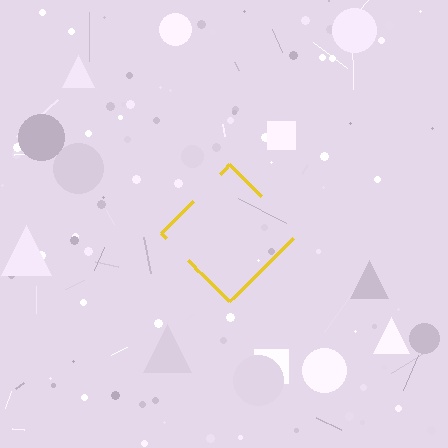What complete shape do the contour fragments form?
The contour fragments form a diamond.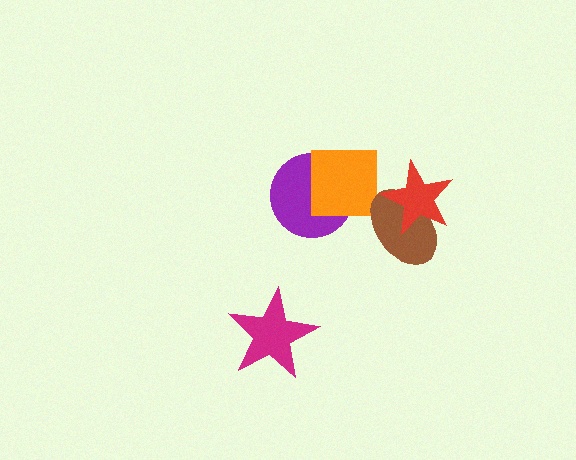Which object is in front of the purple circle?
The orange square is in front of the purple circle.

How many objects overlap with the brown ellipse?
1 object overlaps with the brown ellipse.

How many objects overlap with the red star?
1 object overlaps with the red star.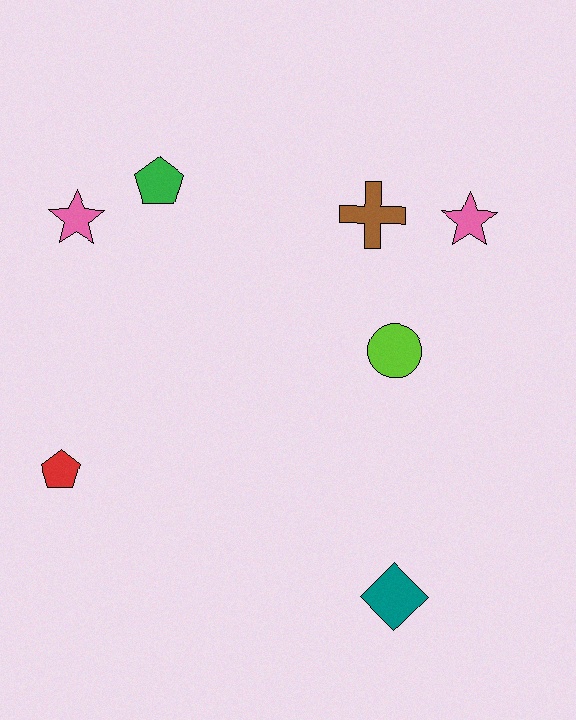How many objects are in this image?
There are 7 objects.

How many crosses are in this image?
There is 1 cross.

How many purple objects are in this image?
There are no purple objects.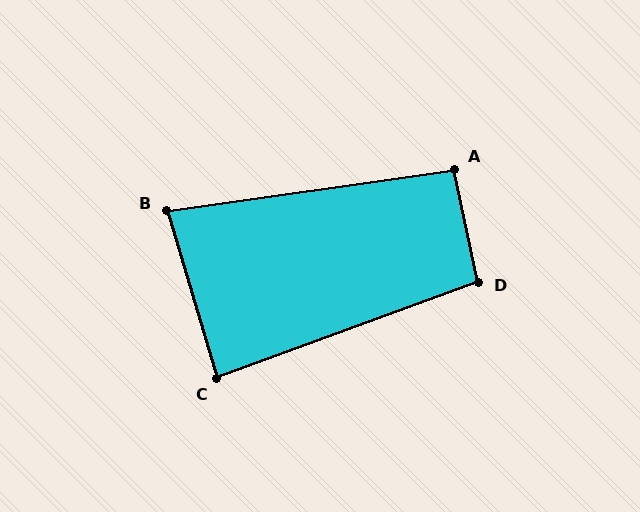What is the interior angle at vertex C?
Approximately 86 degrees (approximately right).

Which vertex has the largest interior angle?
D, at approximately 98 degrees.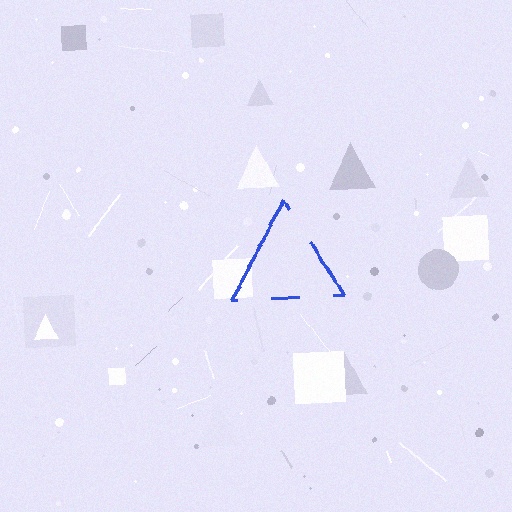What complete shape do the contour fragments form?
The contour fragments form a triangle.